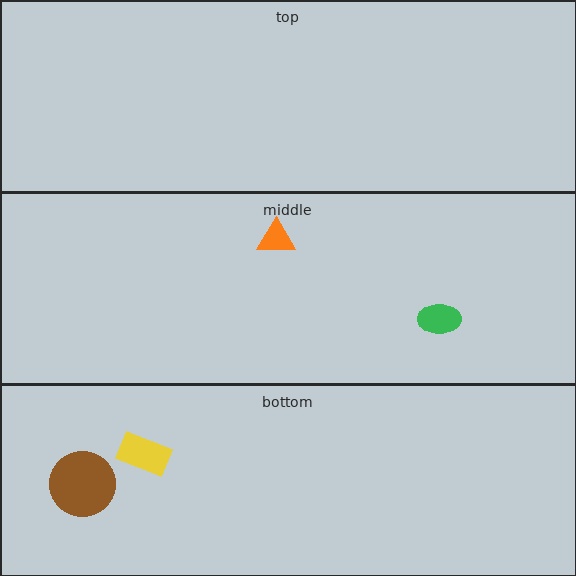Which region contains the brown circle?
The bottom region.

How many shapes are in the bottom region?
2.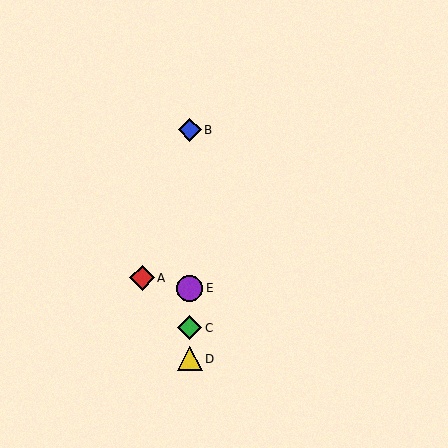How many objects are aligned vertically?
4 objects (B, C, D, E) are aligned vertically.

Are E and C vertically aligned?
Yes, both are at x≈190.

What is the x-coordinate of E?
Object E is at x≈190.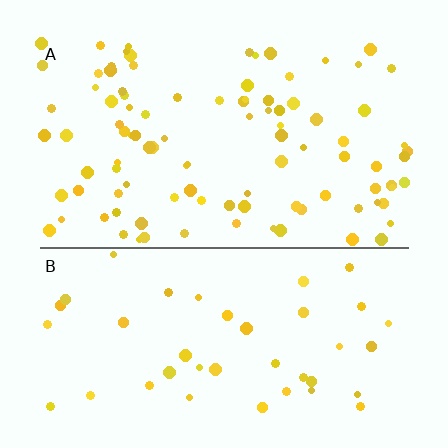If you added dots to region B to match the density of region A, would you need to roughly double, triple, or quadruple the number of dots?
Approximately double.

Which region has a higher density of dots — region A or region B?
A (the top).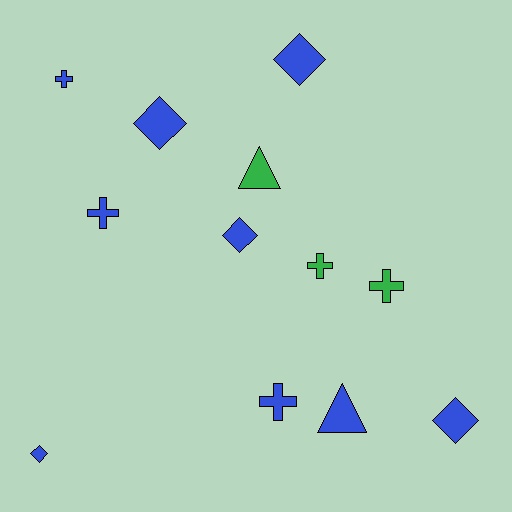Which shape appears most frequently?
Cross, with 5 objects.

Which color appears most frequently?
Blue, with 9 objects.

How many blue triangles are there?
There is 1 blue triangle.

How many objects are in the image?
There are 12 objects.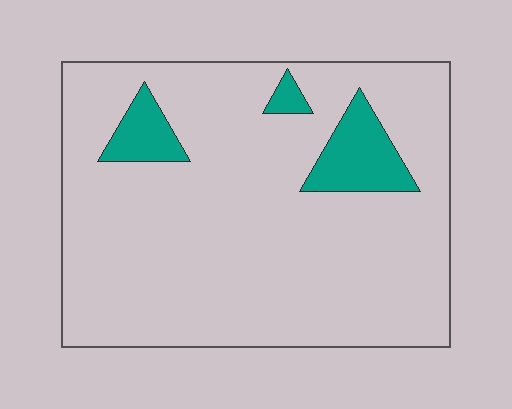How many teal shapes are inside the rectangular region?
3.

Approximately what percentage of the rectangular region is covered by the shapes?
Approximately 10%.